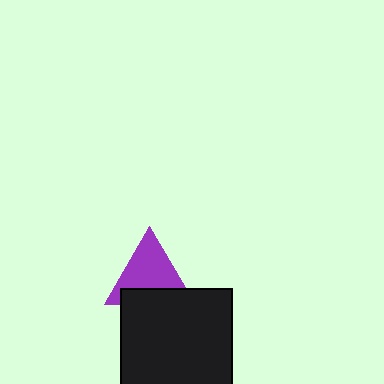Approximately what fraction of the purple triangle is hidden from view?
Roughly 35% of the purple triangle is hidden behind the black square.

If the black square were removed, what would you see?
You would see the complete purple triangle.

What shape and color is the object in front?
The object in front is a black square.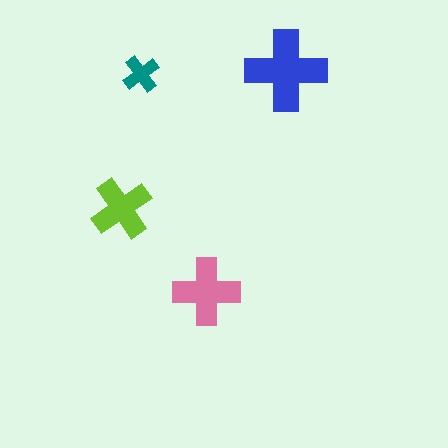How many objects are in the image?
There are 4 objects in the image.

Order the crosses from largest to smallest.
the blue one, the pink one, the lime one, the teal one.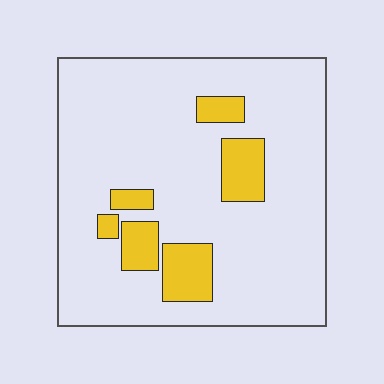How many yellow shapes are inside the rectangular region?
6.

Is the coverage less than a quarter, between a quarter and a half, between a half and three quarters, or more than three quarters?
Less than a quarter.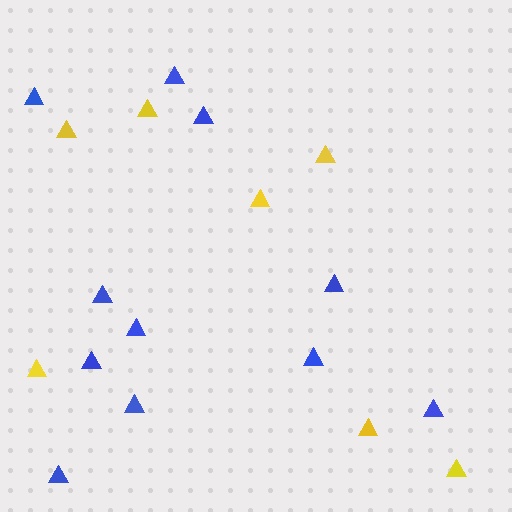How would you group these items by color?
There are 2 groups: one group of yellow triangles (7) and one group of blue triangles (11).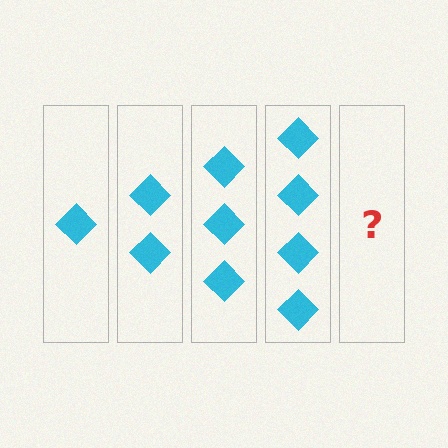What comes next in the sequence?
The next element should be 5 diamonds.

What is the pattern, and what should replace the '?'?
The pattern is that each step adds one more diamond. The '?' should be 5 diamonds.